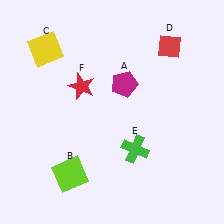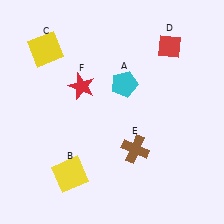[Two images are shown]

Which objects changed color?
A changed from magenta to cyan. B changed from lime to yellow. E changed from green to brown.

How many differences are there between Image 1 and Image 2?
There are 3 differences between the two images.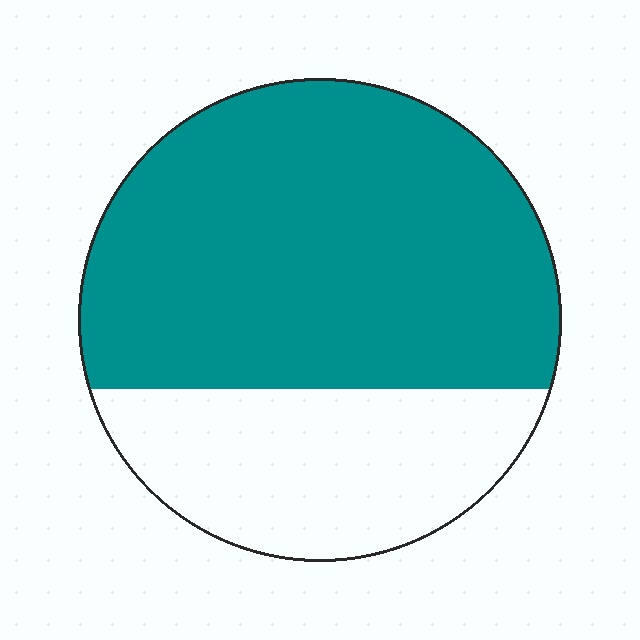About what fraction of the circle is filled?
About two thirds (2/3).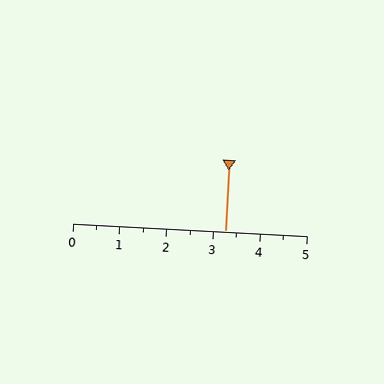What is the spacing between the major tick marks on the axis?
The major ticks are spaced 1 apart.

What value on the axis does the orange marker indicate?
The marker indicates approximately 3.2.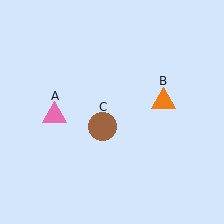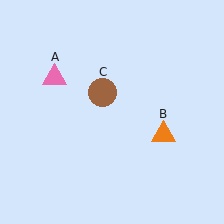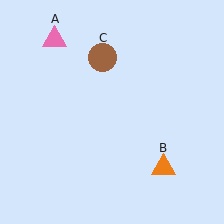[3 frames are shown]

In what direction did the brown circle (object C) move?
The brown circle (object C) moved up.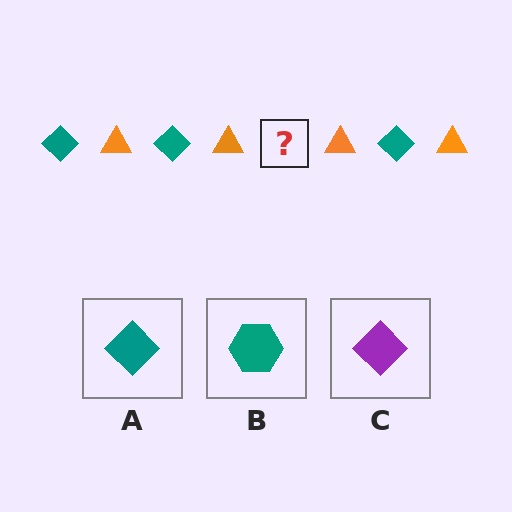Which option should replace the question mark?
Option A.